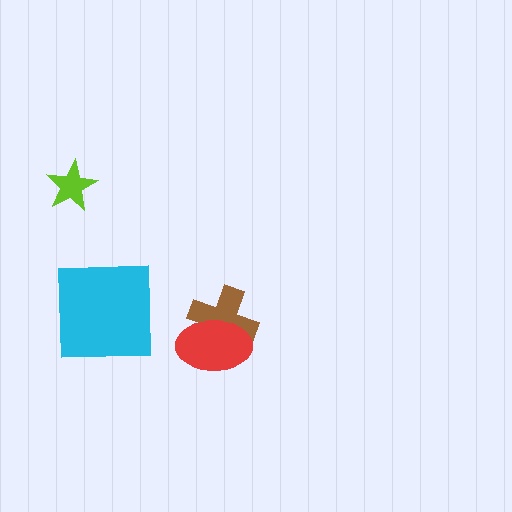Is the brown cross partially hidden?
Yes, it is partially covered by another shape.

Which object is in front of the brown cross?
The red ellipse is in front of the brown cross.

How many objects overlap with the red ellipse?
1 object overlaps with the red ellipse.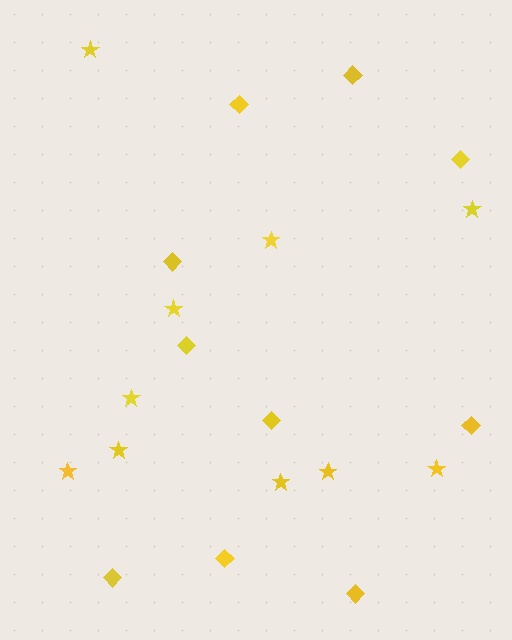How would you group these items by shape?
There are 2 groups: one group of diamonds (10) and one group of stars (10).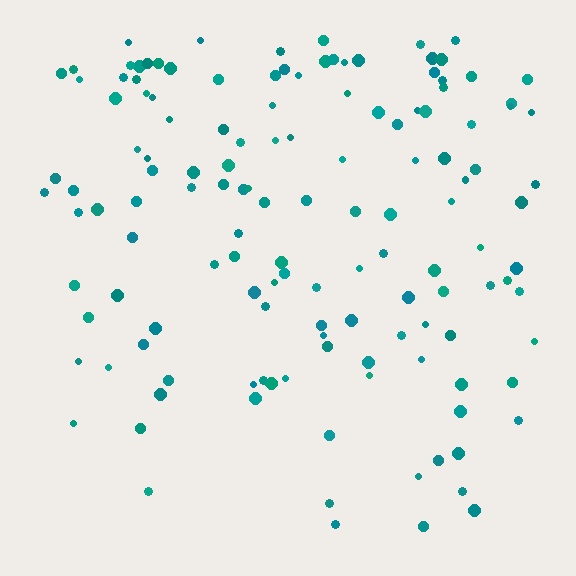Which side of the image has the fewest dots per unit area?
The bottom.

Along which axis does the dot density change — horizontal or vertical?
Vertical.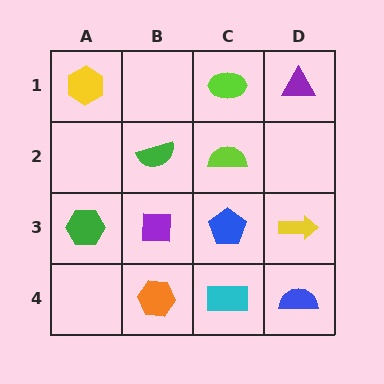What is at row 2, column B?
A green semicircle.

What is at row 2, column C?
A lime semicircle.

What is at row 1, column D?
A purple triangle.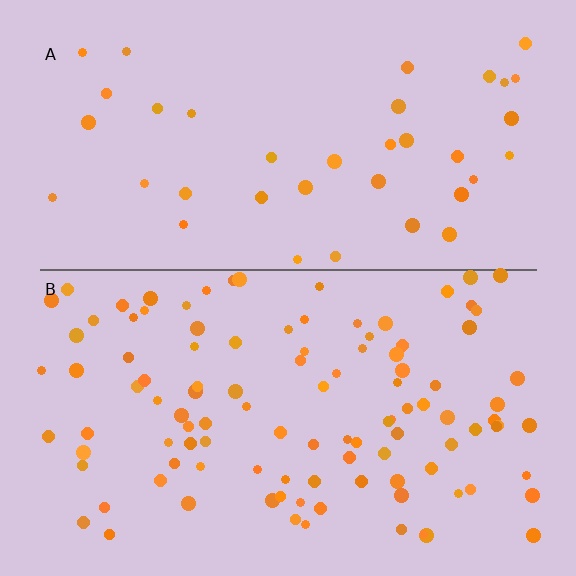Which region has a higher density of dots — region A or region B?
B (the bottom).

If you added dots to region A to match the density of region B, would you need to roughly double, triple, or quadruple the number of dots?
Approximately triple.